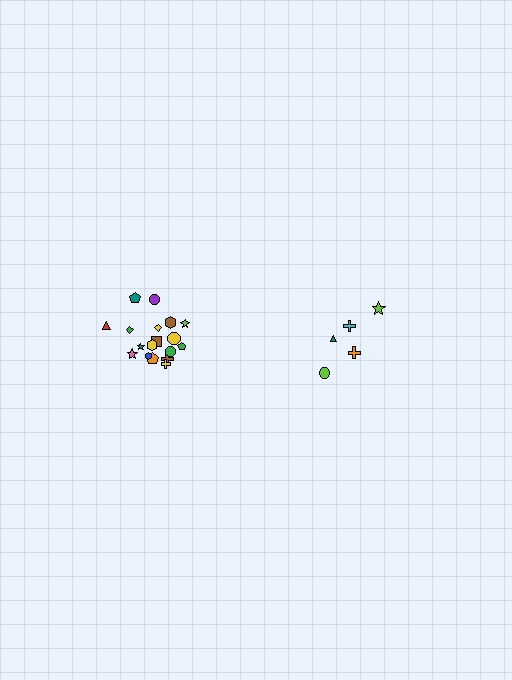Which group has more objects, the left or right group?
The left group.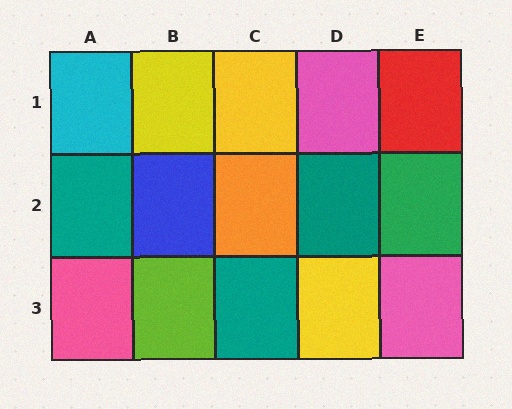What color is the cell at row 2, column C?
Orange.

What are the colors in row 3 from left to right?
Pink, lime, teal, yellow, pink.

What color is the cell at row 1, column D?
Pink.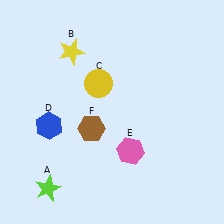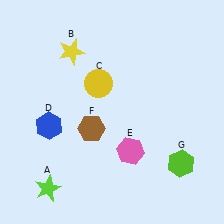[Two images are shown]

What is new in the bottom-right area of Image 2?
A lime hexagon (G) was added in the bottom-right area of Image 2.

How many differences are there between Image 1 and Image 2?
There is 1 difference between the two images.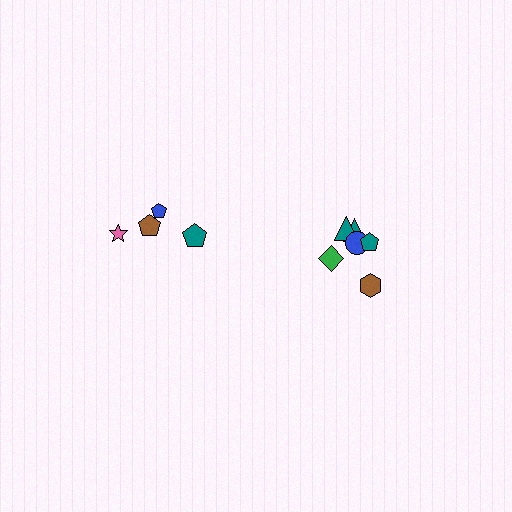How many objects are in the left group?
There are 4 objects.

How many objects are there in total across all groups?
There are 10 objects.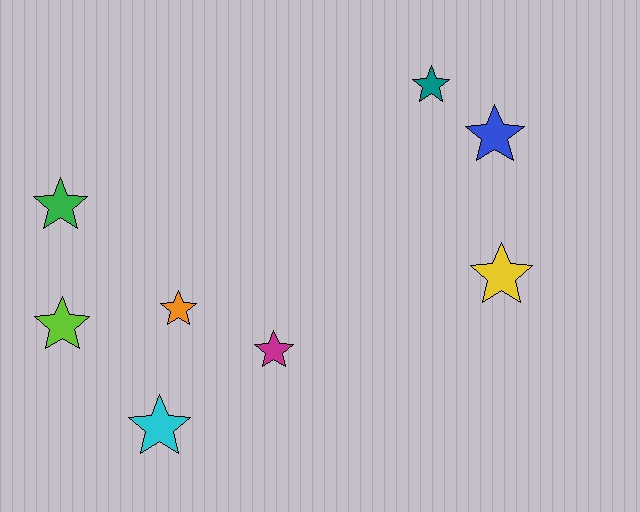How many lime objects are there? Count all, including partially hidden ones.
There is 1 lime object.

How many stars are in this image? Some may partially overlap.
There are 8 stars.